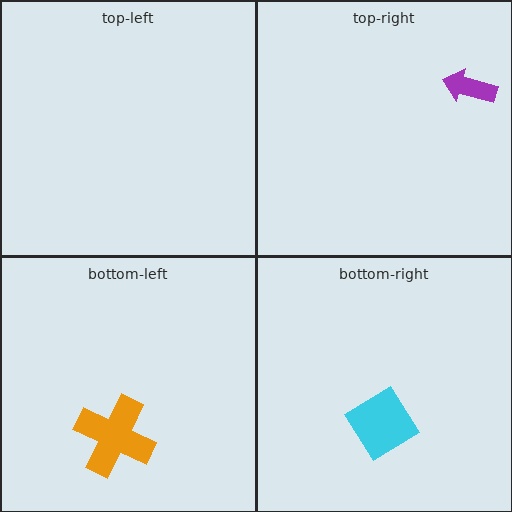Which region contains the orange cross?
The bottom-left region.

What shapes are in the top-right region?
The purple arrow.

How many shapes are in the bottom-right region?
1.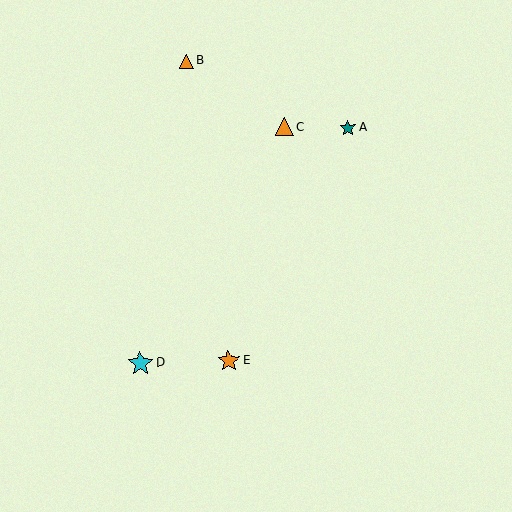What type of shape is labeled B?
Shape B is an orange triangle.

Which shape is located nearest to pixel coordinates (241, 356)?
The orange star (labeled E) at (229, 361) is nearest to that location.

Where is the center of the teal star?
The center of the teal star is at (348, 128).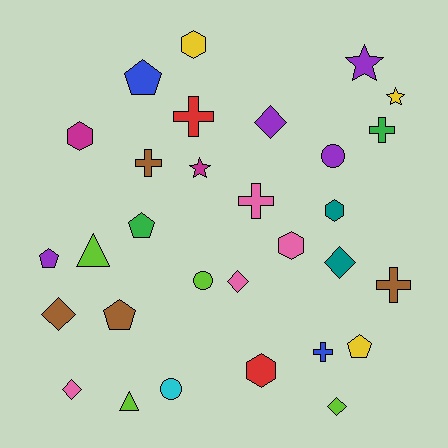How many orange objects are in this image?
There are no orange objects.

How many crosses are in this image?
There are 6 crosses.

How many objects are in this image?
There are 30 objects.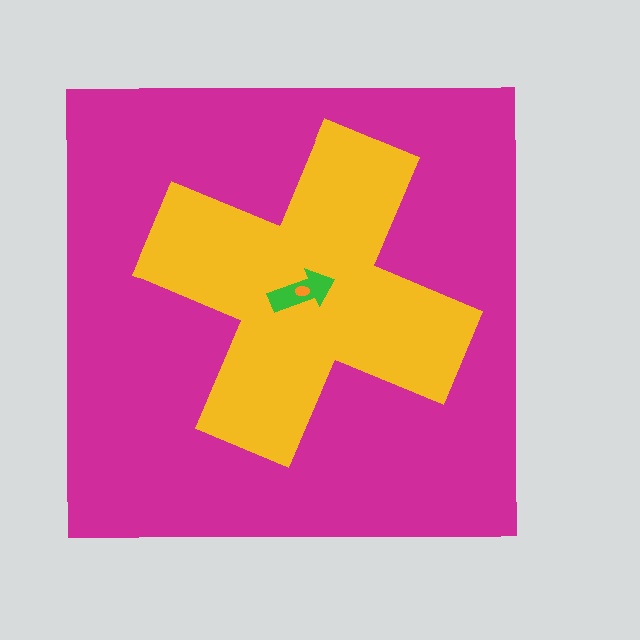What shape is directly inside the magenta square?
The yellow cross.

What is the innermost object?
The orange ellipse.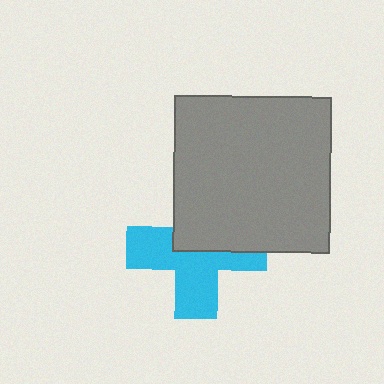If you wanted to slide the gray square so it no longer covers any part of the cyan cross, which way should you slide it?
Slide it up — that is the most direct way to separate the two shapes.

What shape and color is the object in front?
The object in front is a gray square.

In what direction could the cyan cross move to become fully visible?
The cyan cross could move down. That would shift it out from behind the gray square entirely.